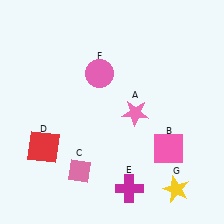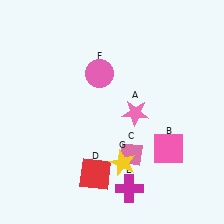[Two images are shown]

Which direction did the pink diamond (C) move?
The pink diamond (C) moved right.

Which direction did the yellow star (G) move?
The yellow star (G) moved left.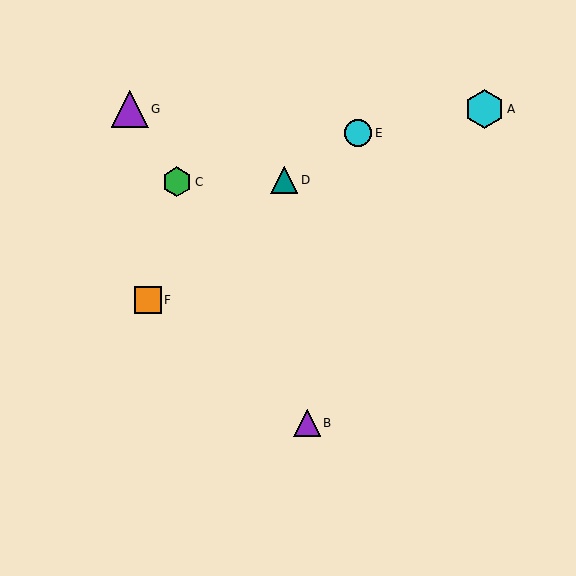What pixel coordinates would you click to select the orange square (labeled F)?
Click at (148, 300) to select the orange square F.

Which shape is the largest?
The cyan hexagon (labeled A) is the largest.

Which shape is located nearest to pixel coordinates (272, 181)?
The teal triangle (labeled D) at (284, 180) is nearest to that location.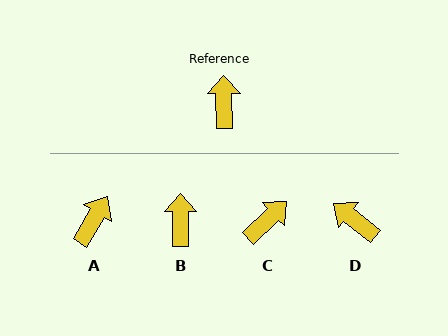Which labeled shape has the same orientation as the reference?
B.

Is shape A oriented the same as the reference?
No, it is off by about 31 degrees.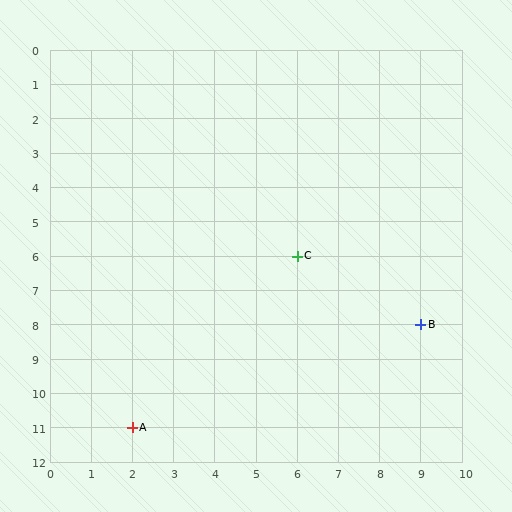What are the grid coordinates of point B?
Point B is at grid coordinates (9, 8).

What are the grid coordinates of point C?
Point C is at grid coordinates (6, 6).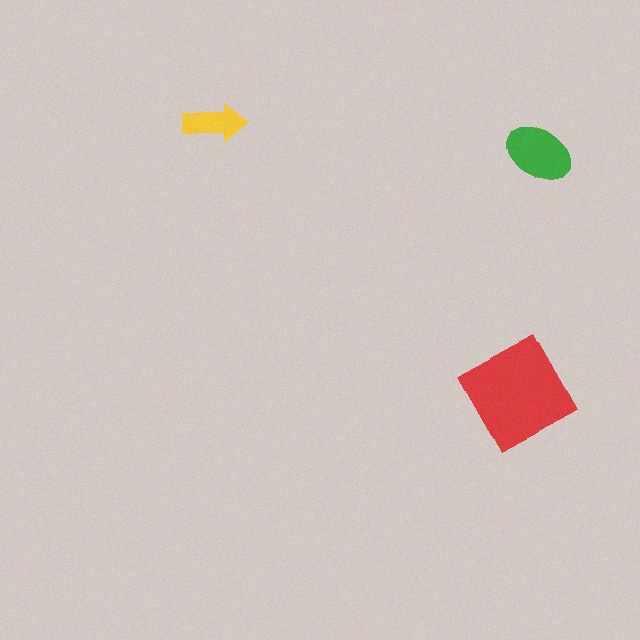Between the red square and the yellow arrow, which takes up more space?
The red square.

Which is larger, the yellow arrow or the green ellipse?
The green ellipse.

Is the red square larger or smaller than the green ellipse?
Larger.